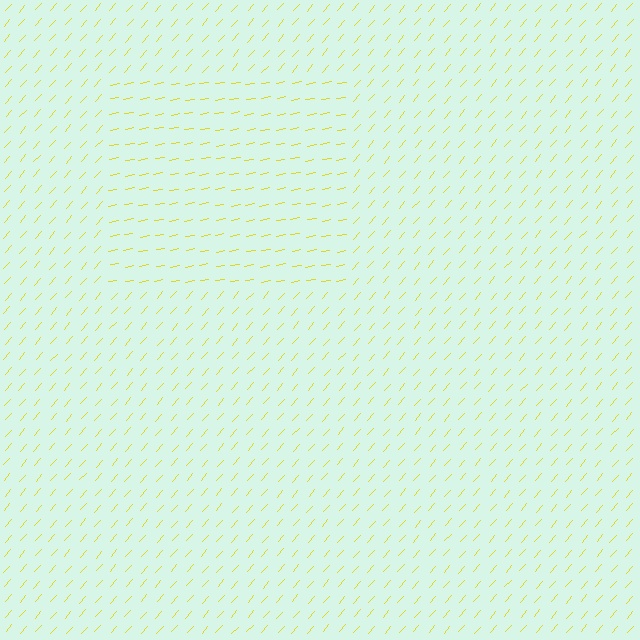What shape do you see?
I see a rectangle.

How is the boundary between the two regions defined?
The boundary is defined purely by a change in line orientation (approximately 38 degrees difference). All lines are the same color and thickness.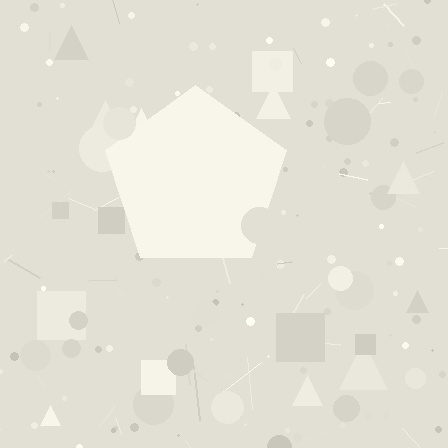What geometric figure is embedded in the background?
A pentagon is embedded in the background.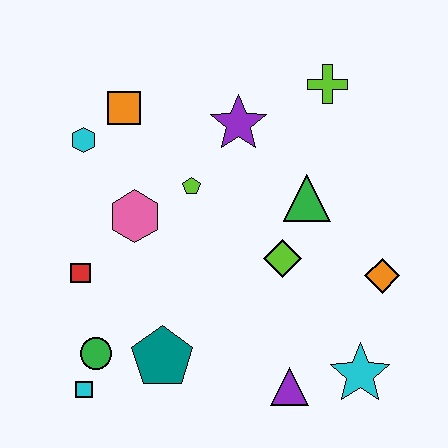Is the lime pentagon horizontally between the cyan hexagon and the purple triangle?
Yes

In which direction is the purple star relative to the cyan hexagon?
The purple star is to the right of the cyan hexagon.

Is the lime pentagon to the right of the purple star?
No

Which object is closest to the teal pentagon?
The green circle is closest to the teal pentagon.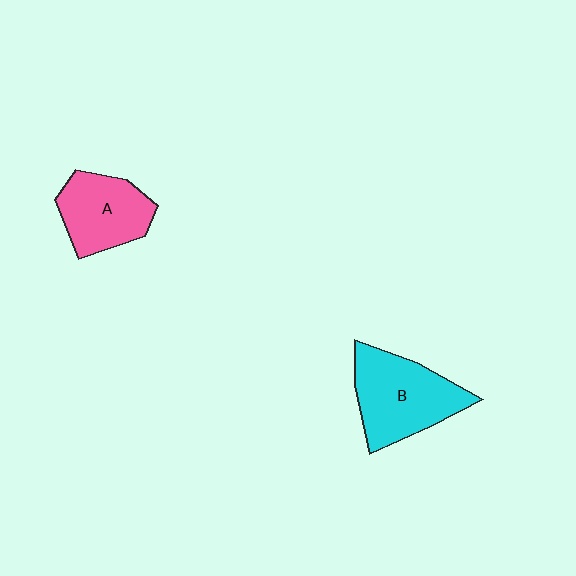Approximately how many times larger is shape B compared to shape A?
Approximately 1.3 times.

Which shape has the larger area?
Shape B (cyan).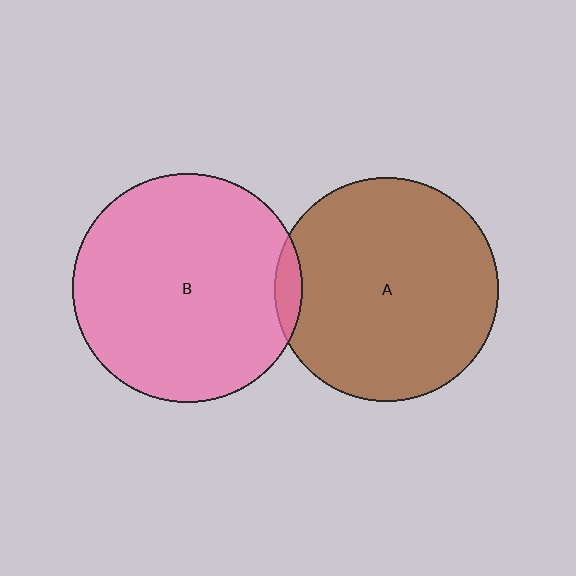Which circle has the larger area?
Circle B (pink).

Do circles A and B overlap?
Yes.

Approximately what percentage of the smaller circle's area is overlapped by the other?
Approximately 5%.